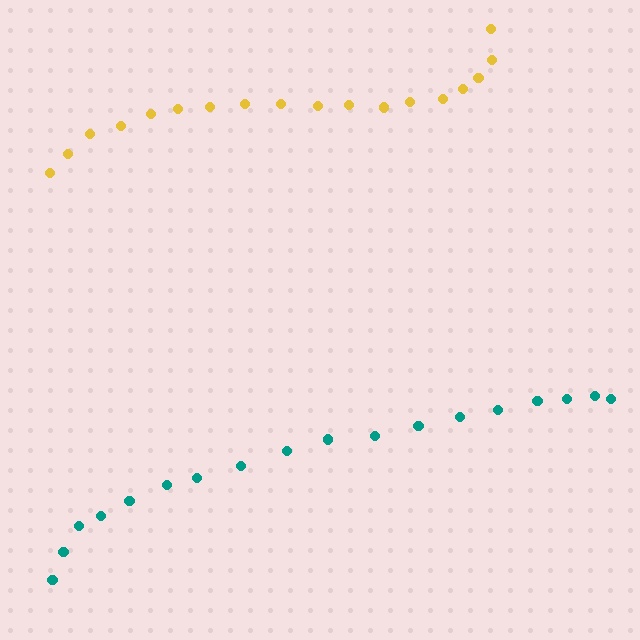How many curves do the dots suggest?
There are 2 distinct paths.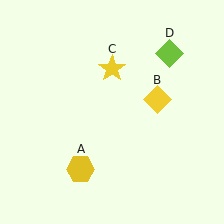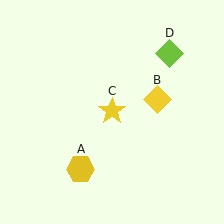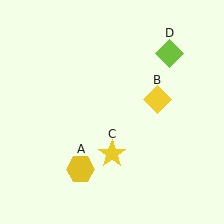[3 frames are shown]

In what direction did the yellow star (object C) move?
The yellow star (object C) moved down.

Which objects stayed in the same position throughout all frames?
Yellow hexagon (object A) and yellow diamond (object B) and lime diamond (object D) remained stationary.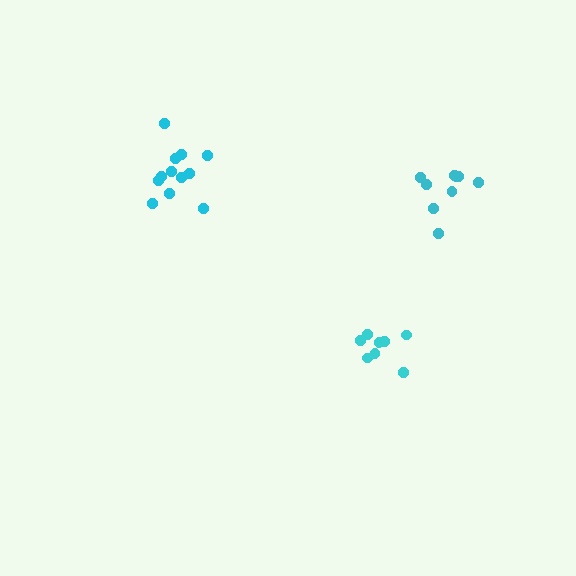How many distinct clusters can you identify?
There are 3 distinct clusters.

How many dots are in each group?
Group 1: 9 dots, Group 2: 12 dots, Group 3: 8 dots (29 total).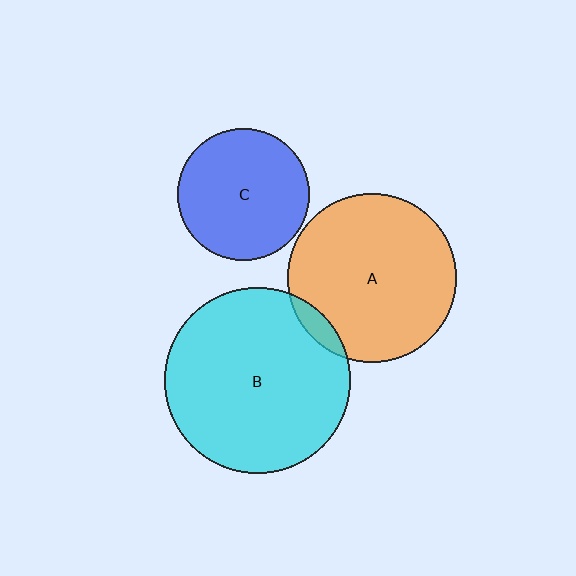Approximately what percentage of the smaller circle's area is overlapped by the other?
Approximately 5%.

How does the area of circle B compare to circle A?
Approximately 1.2 times.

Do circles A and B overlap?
Yes.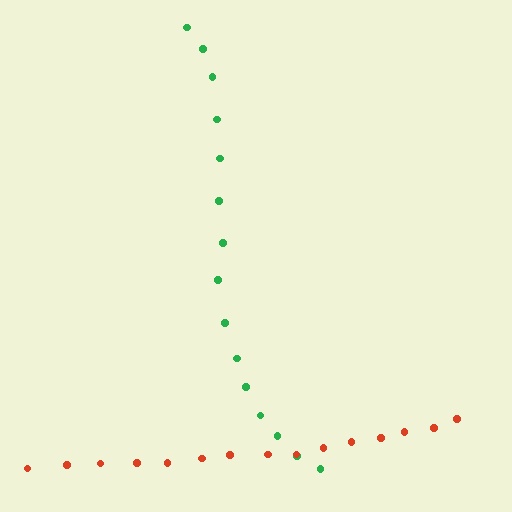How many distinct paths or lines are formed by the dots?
There are 2 distinct paths.